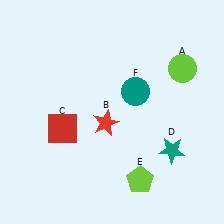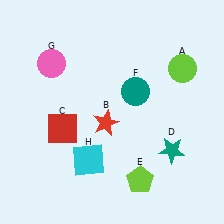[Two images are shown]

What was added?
A pink circle (G), a cyan square (H) were added in Image 2.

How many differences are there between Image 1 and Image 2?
There are 2 differences between the two images.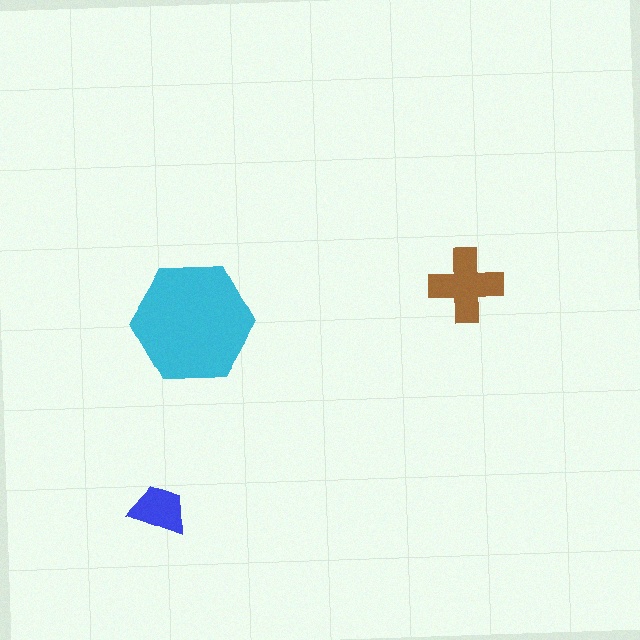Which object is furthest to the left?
The blue trapezoid is leftmost.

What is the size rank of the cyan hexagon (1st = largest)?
1st.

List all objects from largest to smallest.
The cyan hexagon, the brown cross, the blue trapezoid.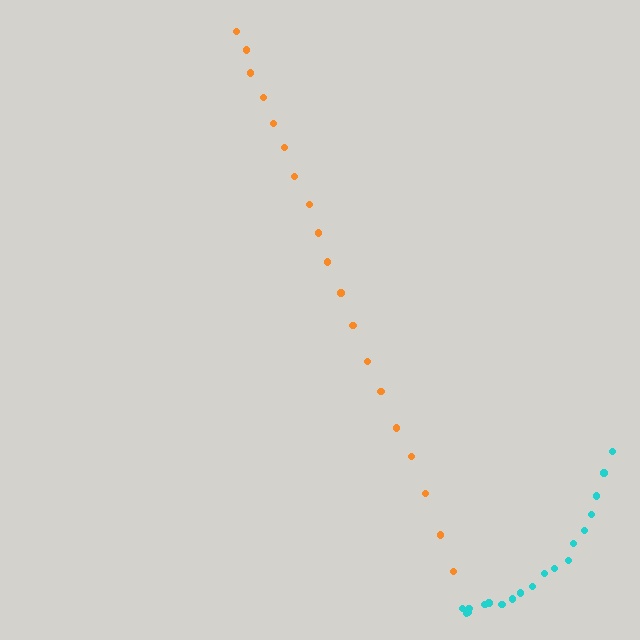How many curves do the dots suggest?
There are 2 distinct paths.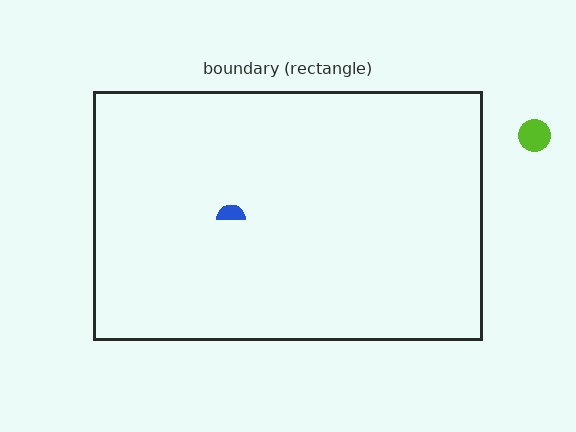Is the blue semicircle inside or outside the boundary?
Inside.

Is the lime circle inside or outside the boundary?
Outside.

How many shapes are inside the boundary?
1 inside, 1 outside.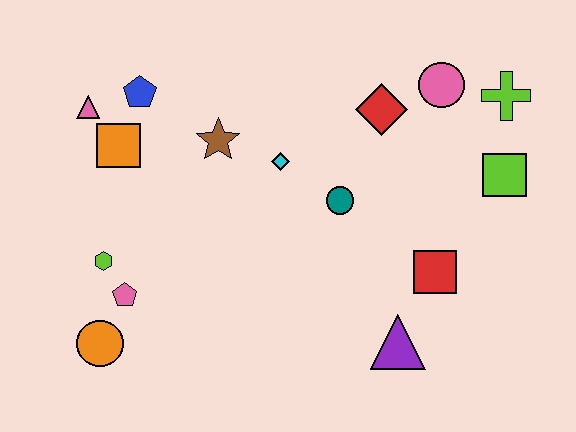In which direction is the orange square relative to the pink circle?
The orange square is to the left of the pink circle.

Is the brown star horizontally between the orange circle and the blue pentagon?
No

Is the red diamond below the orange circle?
No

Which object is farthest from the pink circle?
The orange circle is farthest from the pink circle.